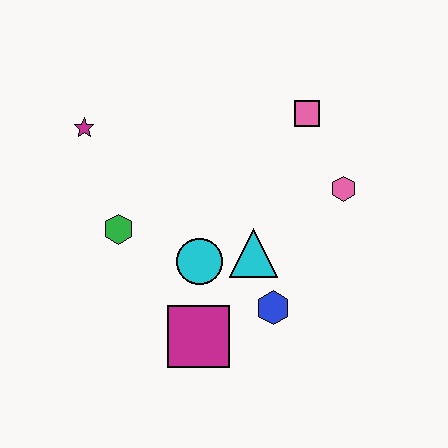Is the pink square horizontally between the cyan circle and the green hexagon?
No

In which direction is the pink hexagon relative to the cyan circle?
The pink hexagon is to the right of the cyan circle.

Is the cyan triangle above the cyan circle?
Yes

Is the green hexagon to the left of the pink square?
Yes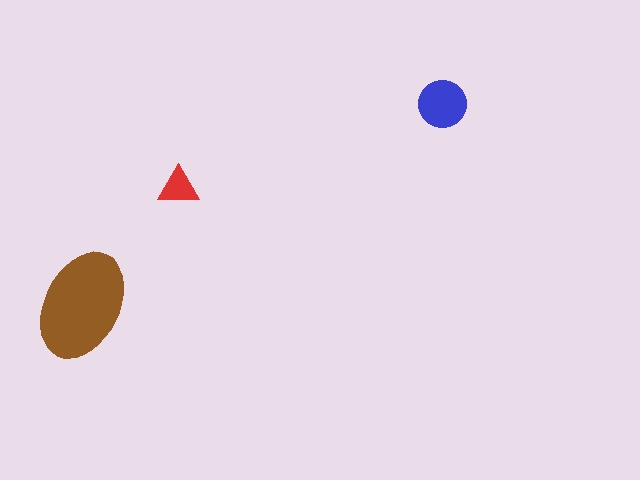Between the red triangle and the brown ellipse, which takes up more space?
The brown ellipse.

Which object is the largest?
The brown ellipse.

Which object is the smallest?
The red triangle.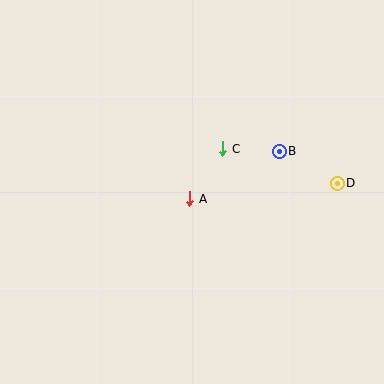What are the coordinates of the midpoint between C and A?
The midpoint between C and A is at (206, 174).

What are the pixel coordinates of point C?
Point C is at (223, 149).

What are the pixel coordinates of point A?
Point A is at (190, 199).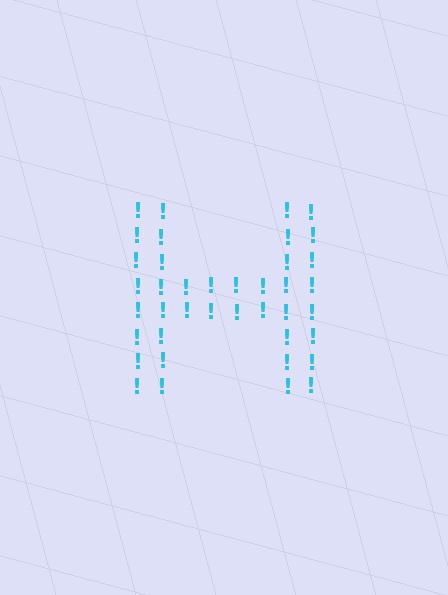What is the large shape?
The large shape is the letter H.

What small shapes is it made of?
It is made of small exclamation marks.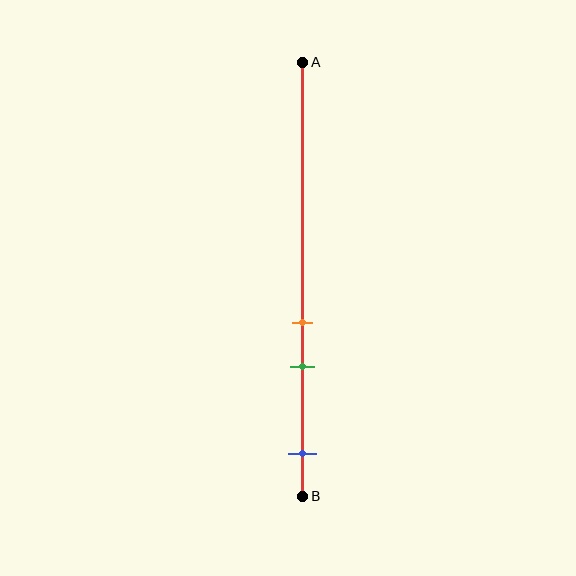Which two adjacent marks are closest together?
The orange and green marks are the closest adjacent pair.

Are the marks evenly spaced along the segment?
No, the marks are not evenly spaced.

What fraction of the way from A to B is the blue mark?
The blue mark is approximately 90% (0.9) of the way from A to B.